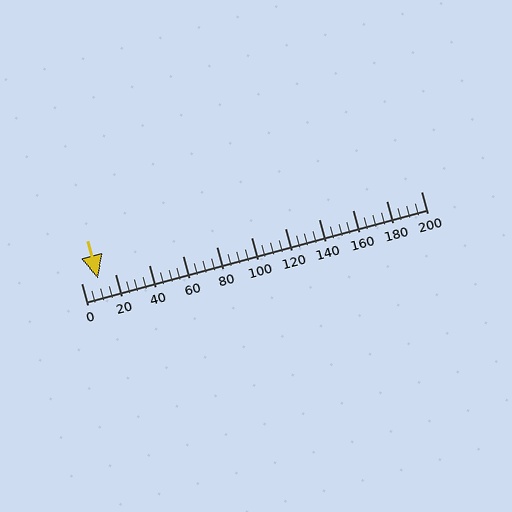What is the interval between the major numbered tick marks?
The major tick marks are spaced 20 units apart.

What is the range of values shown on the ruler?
The ruler shows values from 0 to 200.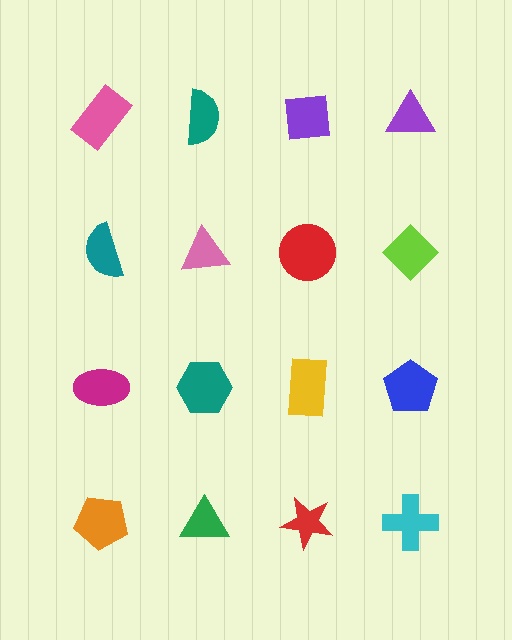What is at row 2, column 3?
A red circle.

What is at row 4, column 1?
An orange pentagon.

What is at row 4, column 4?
A cyan cross.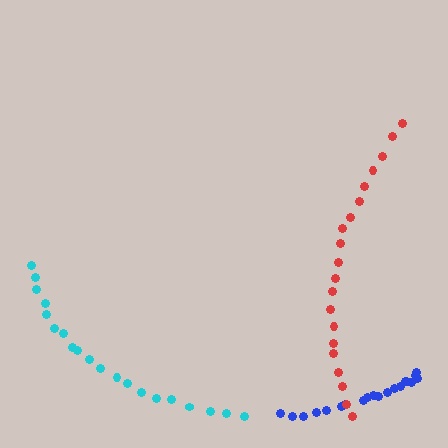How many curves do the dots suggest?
There are 3 distinct paths.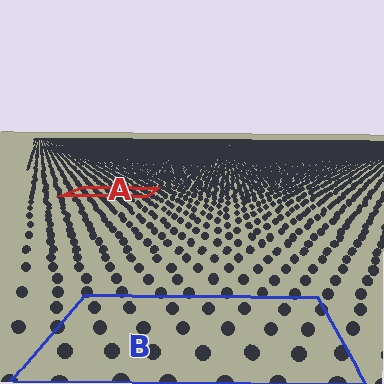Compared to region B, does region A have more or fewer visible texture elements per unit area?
Region A has more texture elements per unit area — they are packed more densely because it is farther away.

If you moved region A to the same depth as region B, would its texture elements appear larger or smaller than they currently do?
They would appear larger. At a closer depth, the same texture elements are projected at a bigger on-screen size.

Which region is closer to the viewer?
Region B is closer. The texture elements there are larger and more spread out.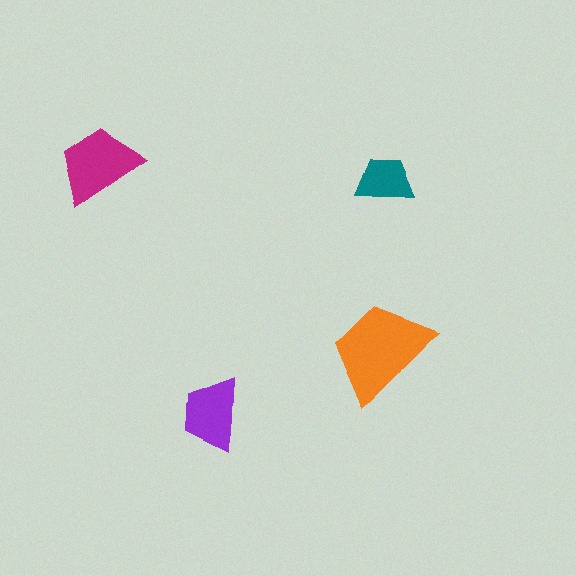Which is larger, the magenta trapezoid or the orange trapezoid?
The orange one.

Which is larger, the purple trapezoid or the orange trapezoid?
The orange one.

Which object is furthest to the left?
The magenta trapezoid is leftmost.